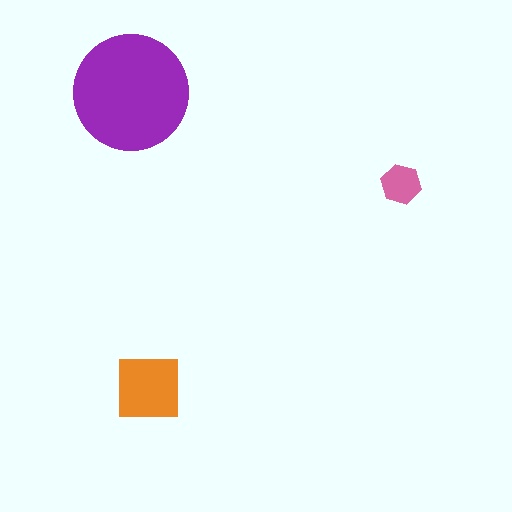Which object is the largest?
The purple circle.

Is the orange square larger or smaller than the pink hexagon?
Larger.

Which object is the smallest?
The pink hexagon.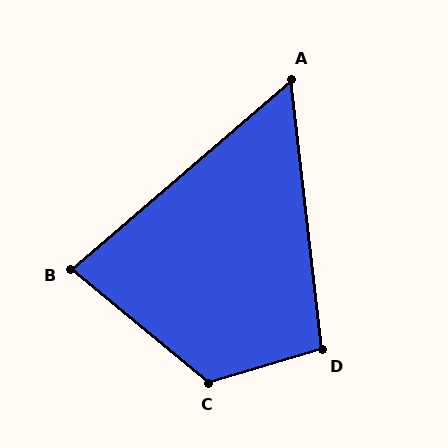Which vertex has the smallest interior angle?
A, at approximately 56 degrees.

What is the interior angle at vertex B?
Approximately 80 degrees (acute).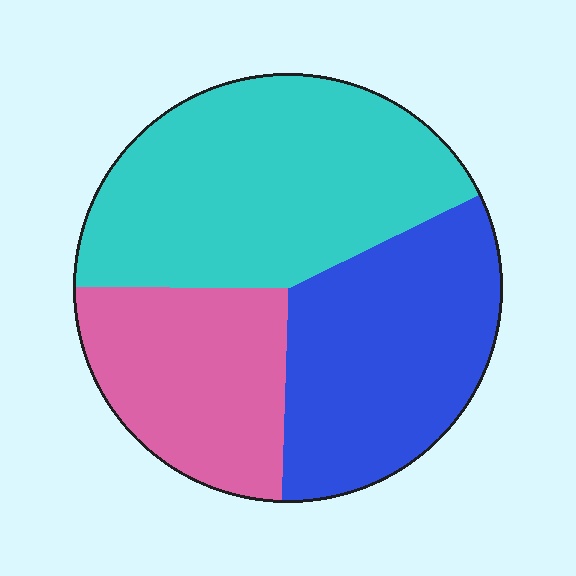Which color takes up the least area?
Pink, at roughly 25%.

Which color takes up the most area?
Cyan, at roughly 45%.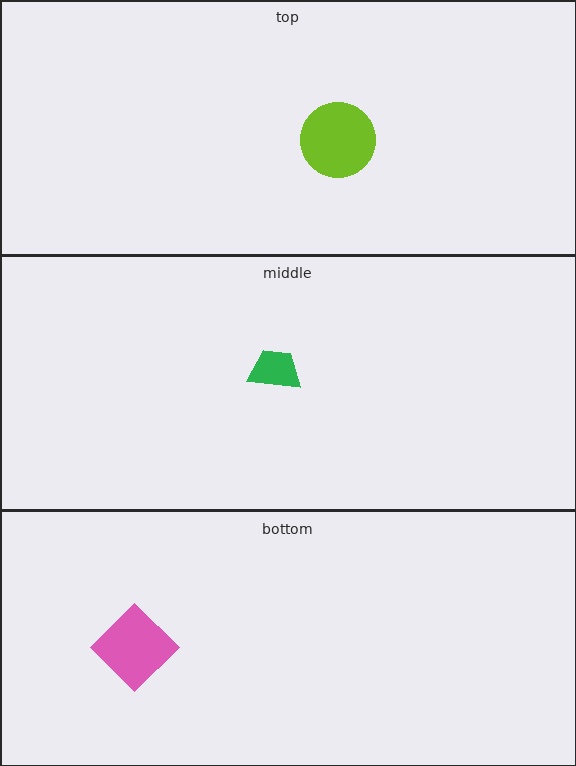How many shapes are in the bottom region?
1.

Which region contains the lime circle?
The top region.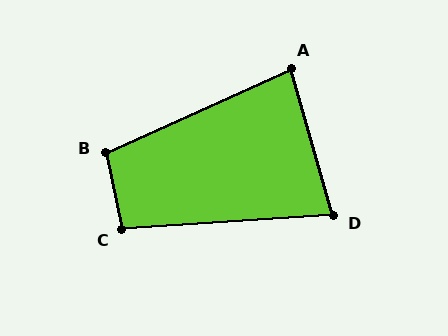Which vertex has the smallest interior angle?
D, at approximately 78 degrees.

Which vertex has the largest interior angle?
B, at approximately 102 degrees.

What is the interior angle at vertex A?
Approximately 82 degrees (acute).